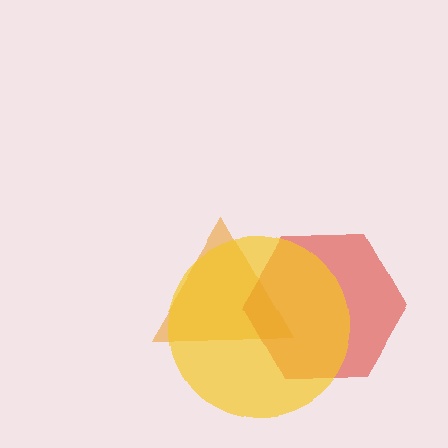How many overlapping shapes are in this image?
There are 3 overlapping shapes in the image.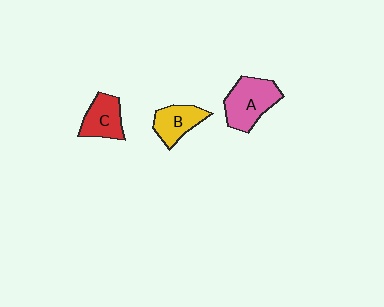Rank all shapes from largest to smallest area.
From largest to smallest: A (pink), C (red), B (yellow).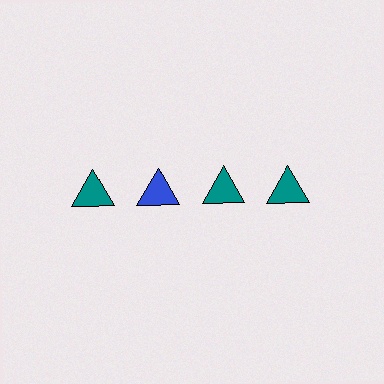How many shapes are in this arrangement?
There are 4 shapes arranged in a grid pattern.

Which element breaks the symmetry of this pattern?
The blue triangle in the top row, second from left column breaks the symmetry. All other shapes are teal triangles.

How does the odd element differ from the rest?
It has a different color: blue instead of teal.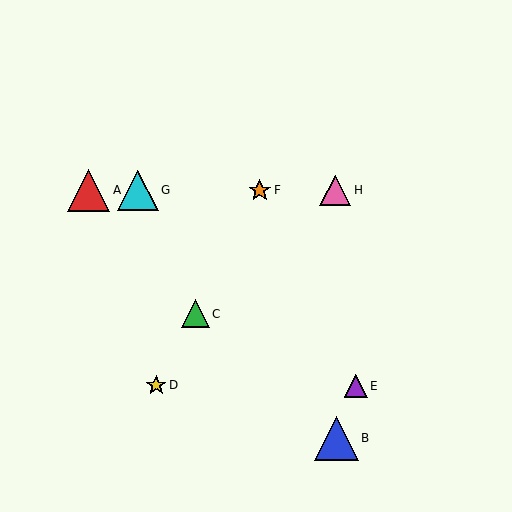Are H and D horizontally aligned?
No, H is at y≈190 and D is at y≈385.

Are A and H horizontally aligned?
Yes, both are at y≈191.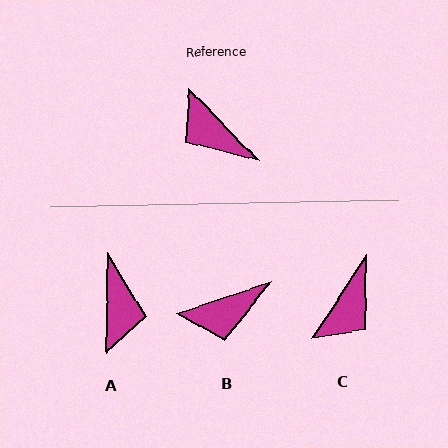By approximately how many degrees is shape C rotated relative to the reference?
Approximately 103 degrees counter-clockwise.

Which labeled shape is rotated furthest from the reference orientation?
A, about 136 degrees away.